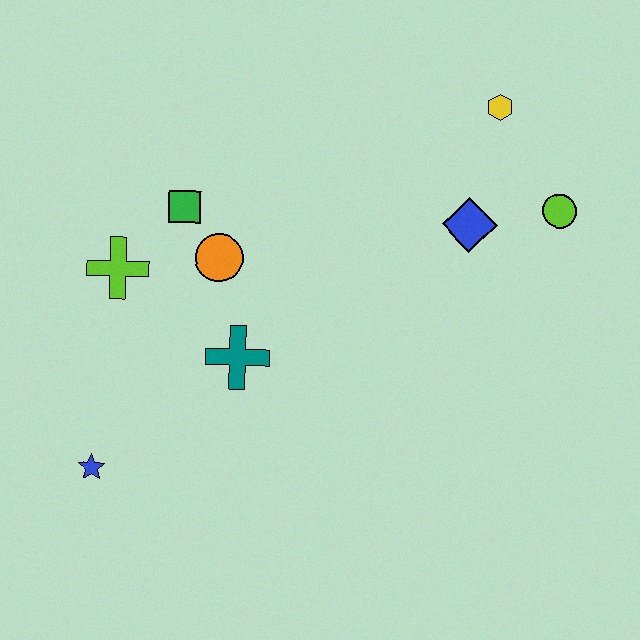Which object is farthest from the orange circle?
The lime circle is farthest from the orange circle.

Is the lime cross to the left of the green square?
Yes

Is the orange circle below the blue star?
No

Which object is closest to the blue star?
The teal cross is closest to the blue star.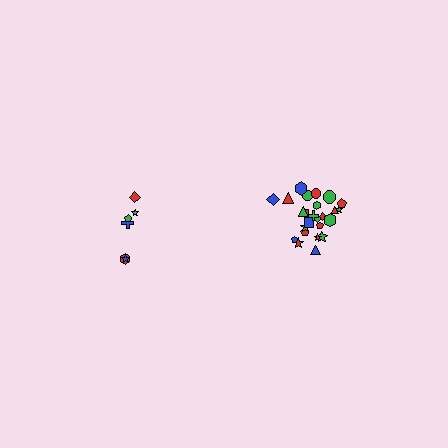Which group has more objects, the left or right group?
The right group.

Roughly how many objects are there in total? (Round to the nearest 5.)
Roughly 30 objects in total.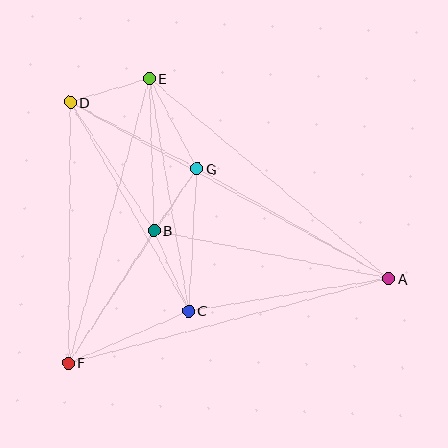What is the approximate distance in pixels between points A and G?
The distance between A and G is approximately 221 pixels.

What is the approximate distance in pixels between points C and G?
The distance between C and G is approximately 142 pixels.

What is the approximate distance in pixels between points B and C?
The distance between B and C is approximately 88 pixels.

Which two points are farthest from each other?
Points A and D are farthest from each other.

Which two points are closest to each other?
Points B and G are closest to each other.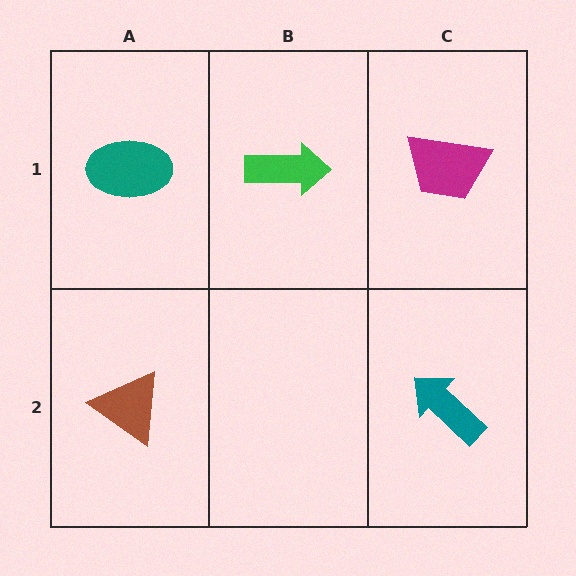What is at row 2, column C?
A teal arrow.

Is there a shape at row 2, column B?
No, that cell is empty.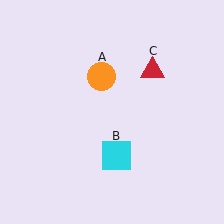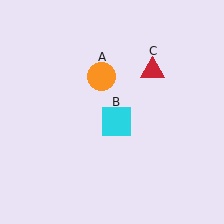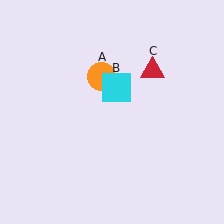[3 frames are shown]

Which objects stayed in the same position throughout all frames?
Orange circle (object A) and red triangle (object C) remained stationary.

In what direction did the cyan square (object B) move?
The cyan square (object B) moved up.